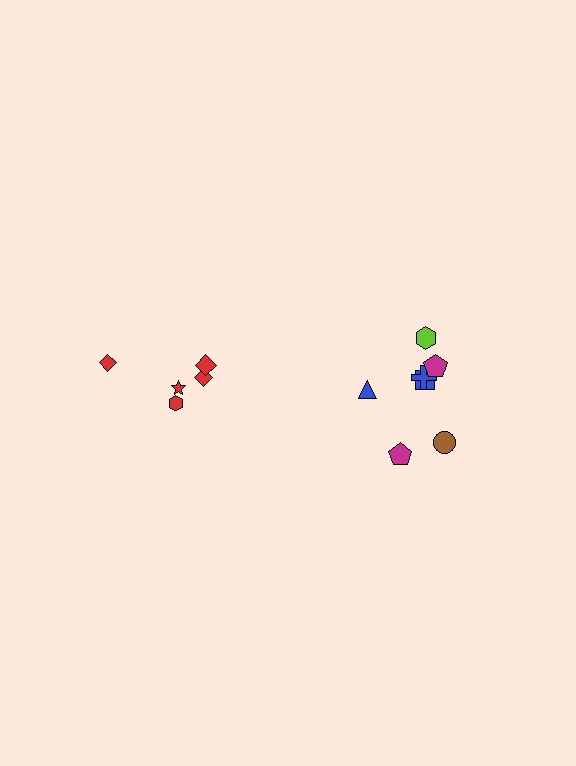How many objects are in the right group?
There are 7 objects.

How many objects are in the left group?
There are 5 objects.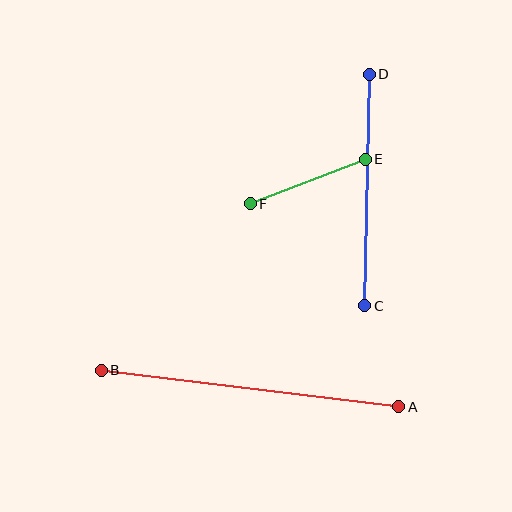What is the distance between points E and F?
The distance is approximately 123 pixels.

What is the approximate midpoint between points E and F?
The midpoint is at approximately (308, 182) pixels.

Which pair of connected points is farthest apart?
Points A and B are farthest apart.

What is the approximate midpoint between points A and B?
The midpoint is at approximately (250, 389) pixels.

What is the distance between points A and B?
The distance is approximately 300 pixels.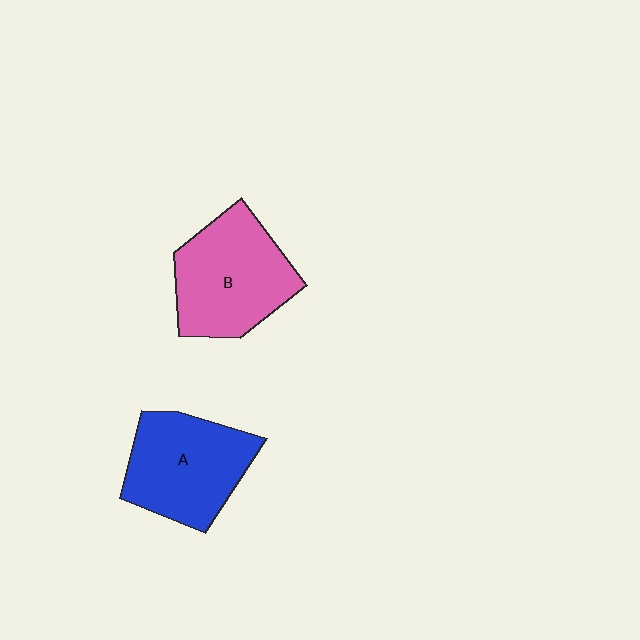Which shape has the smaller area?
Shape A (blue).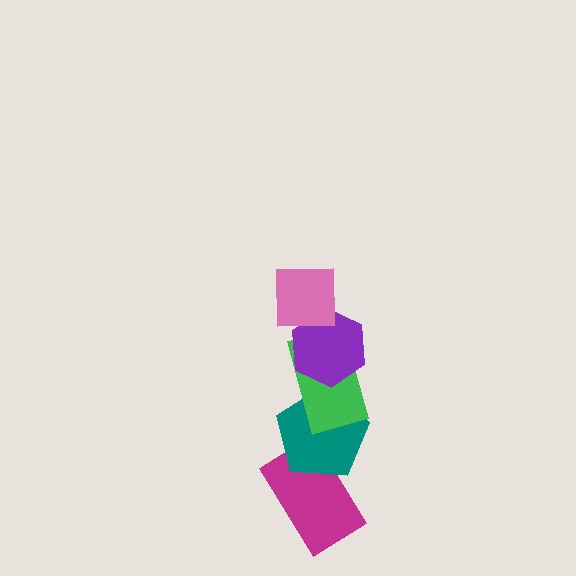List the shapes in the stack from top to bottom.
From top to bottom: the pink square, the purple hexagon, the green rectangle, the teal pentagon, the magenta rectangle.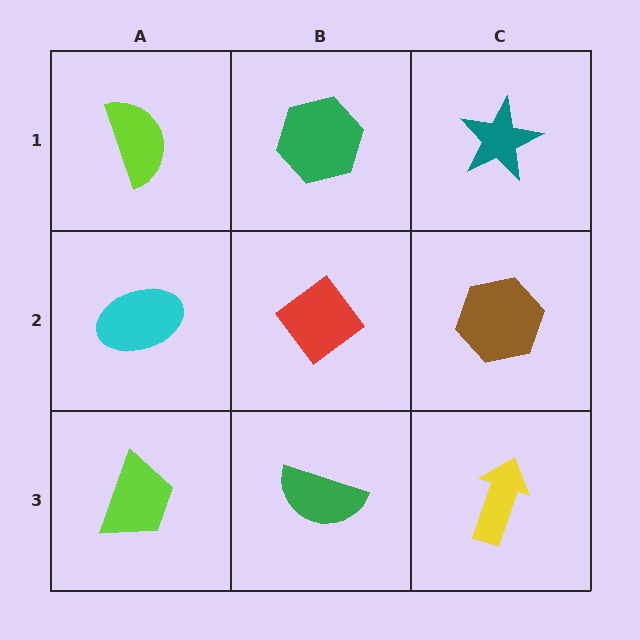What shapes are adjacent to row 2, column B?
A green hexagon (row 1, column B), a green semicircle (row 3, column B), a cyan ellipse (row 2, column A), a brown hexagon (row 2, column C).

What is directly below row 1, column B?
A red diamond.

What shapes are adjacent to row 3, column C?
A brown hexagon (row 2, column C), a green semicircle (row 3, column B).